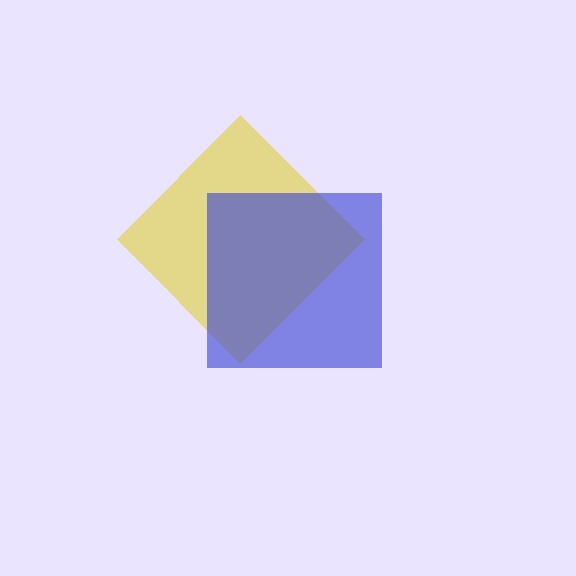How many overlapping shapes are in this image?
There are 2 overlapping shapes in the image.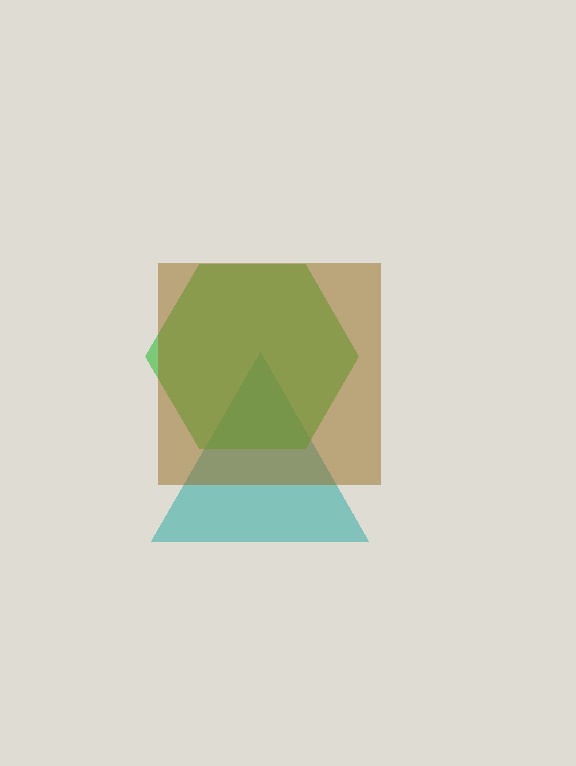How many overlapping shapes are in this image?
There are 3 overlapping shapes in the image.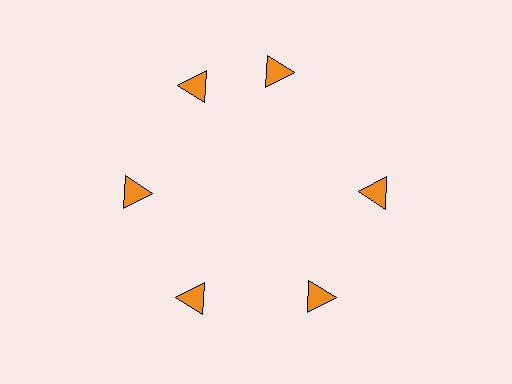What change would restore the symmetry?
The symmetry would be restored by rotating it back into even spacing with its neighbors so that all 6 triangles sit at equal angles and equal distance from the center.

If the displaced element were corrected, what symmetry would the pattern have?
It would have 6-fold rotational symmetry — the pattern would map onto itself every 60 degrees.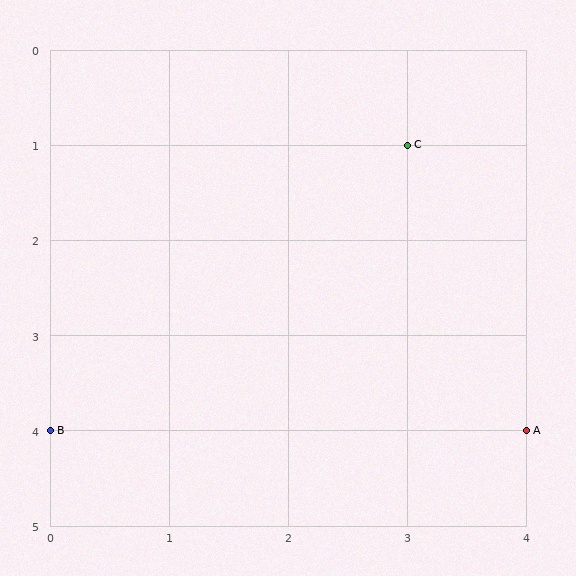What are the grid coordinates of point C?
Point C is at grid coordinates (3, 1).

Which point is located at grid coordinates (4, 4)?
Point A is at (4, 4).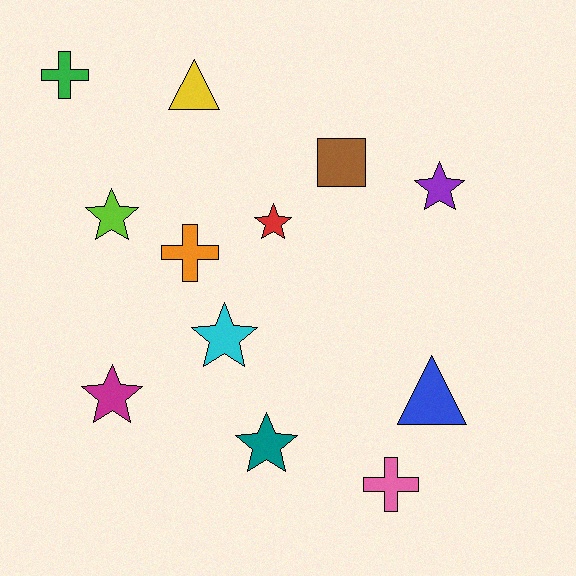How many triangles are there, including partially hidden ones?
There are 2 triangles.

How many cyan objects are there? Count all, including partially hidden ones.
There is 1 cyan object.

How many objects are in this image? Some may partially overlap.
There are 12 objects.